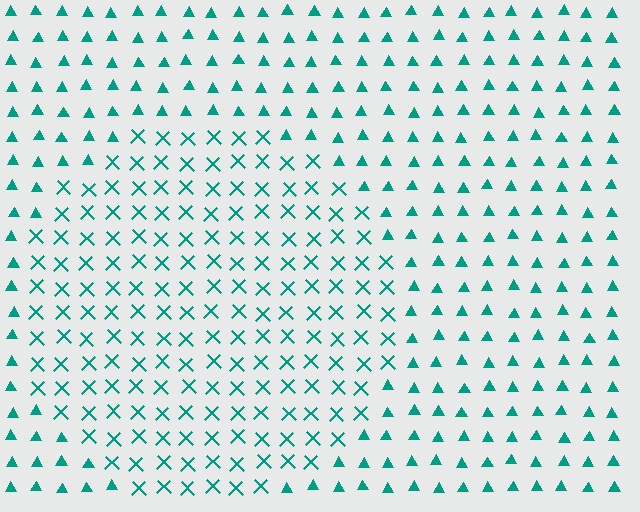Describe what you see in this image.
The image is filled with small teal elements arranged in a uniform grid. A circle-shaped region contains X marks, while the surrounding area contains triangles. The boundary is defined purely by the change in element shape.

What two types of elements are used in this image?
The image uses X marks inside the circle region and triangles outside it.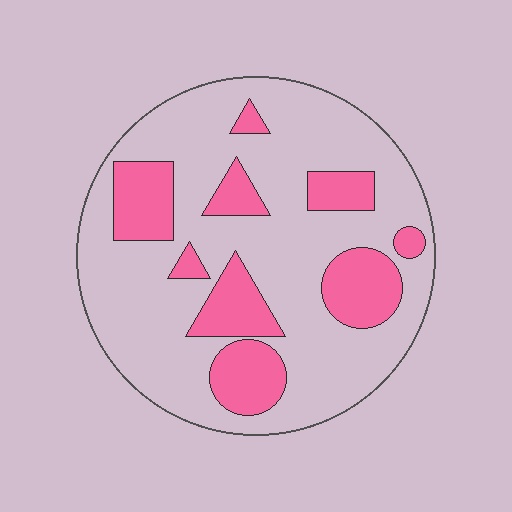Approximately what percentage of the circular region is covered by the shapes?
Approximately 25%.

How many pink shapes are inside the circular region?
9.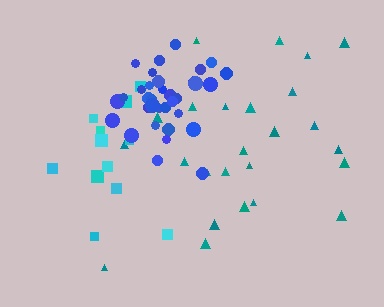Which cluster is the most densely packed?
Blue.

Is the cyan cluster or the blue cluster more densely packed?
Blue.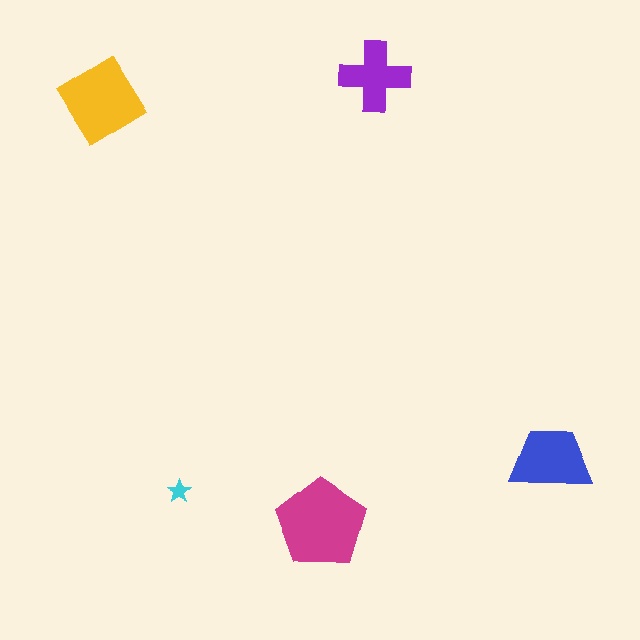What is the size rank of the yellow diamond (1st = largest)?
2nd.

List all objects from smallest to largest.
The cyan star, the purple cross, the blue trapezoid, the yellow diamond, the magenta pentagon.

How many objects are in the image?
There are 5 objects in the image.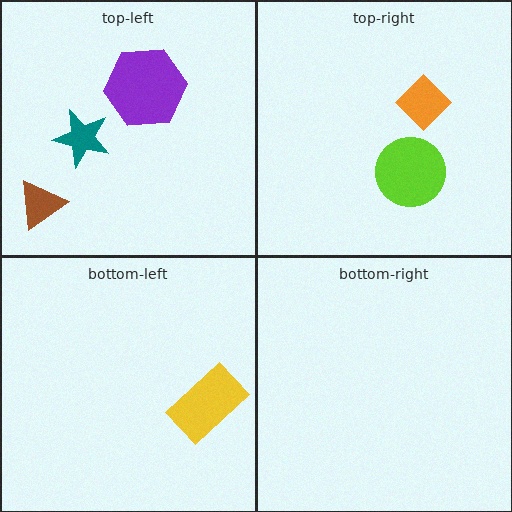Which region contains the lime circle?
The top-right region.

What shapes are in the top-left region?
The brown triangle, the teal star, the purple hexagon.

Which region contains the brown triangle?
The top-left region.